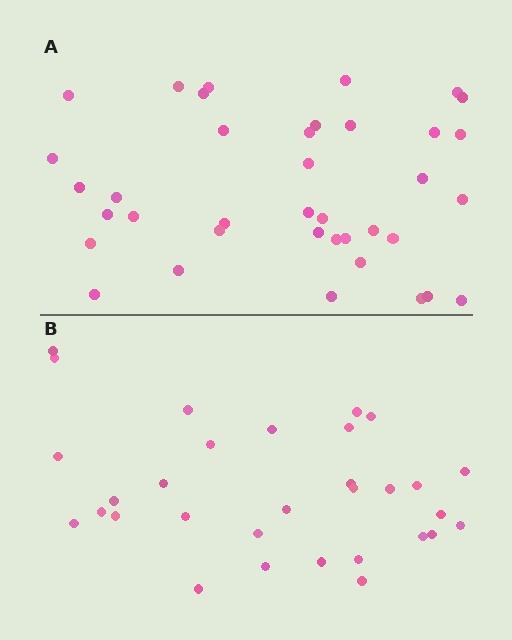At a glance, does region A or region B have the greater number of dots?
Region A (the top region) has more dots.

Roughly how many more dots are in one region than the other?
Region A has roughly 8 or so more dots than region B.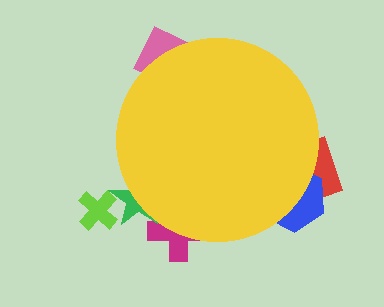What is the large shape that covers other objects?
A yellow circle.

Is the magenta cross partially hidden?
Yes, the magenta cross is partially hidden behind the yellow circle.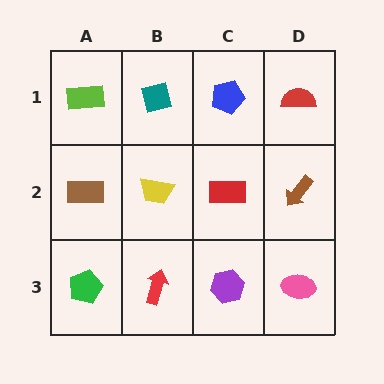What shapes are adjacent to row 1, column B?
A yellow trapezoid (row 2, column B), a lime rectangle (row 1, column A), a blue pentagon (row 1, column C).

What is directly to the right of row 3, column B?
A purple hexagon.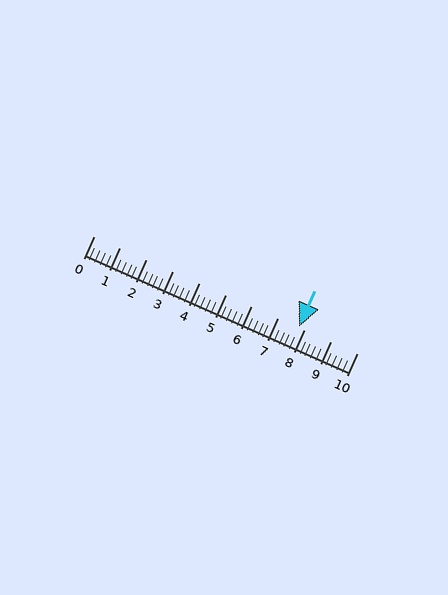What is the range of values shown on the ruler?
The ruler shows values from 0 to 10.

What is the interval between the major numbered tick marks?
The major tick marks are spaced 1 units apart.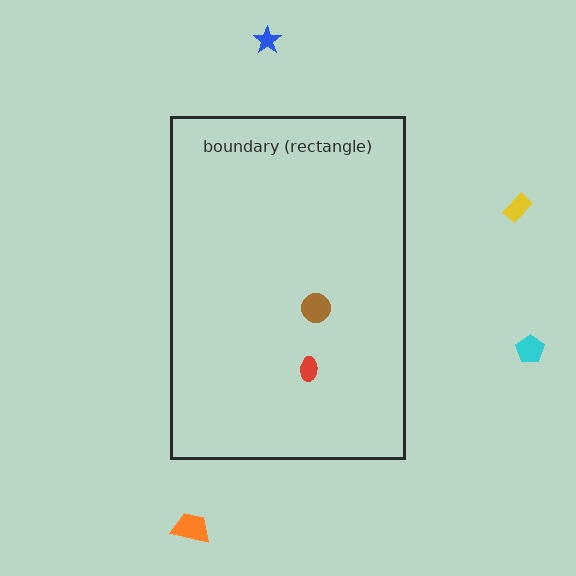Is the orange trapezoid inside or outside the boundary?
Outside.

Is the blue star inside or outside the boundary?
Outside.